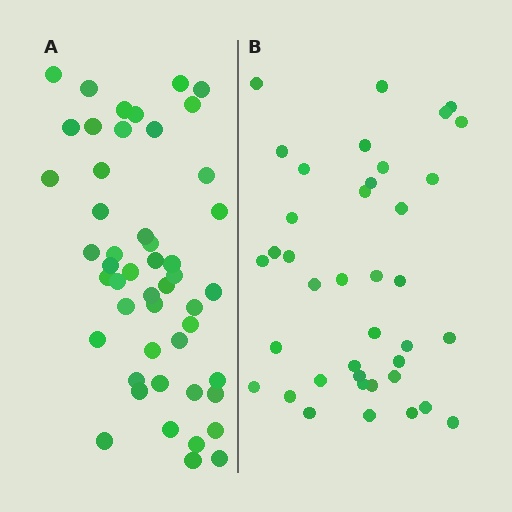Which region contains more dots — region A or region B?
Region A (the left region) has more dots.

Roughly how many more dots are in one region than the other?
Region A has roughly 10 or so more dots than region B.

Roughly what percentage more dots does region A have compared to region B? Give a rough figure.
About 25% more.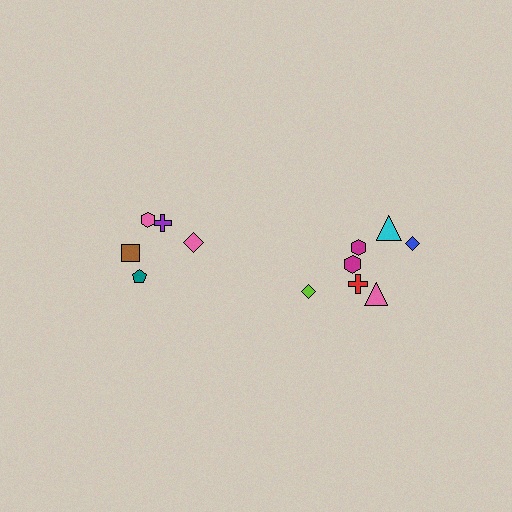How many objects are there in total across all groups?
There are 12 objects.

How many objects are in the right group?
There are 7 objects.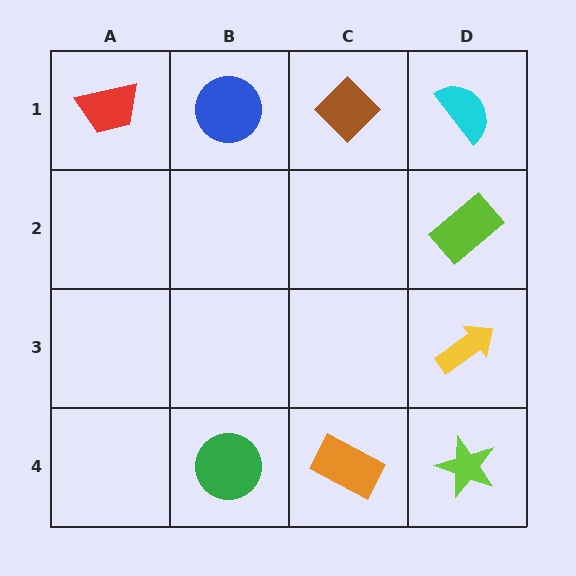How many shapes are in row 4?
3 shapes.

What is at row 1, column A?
A red trapezoid.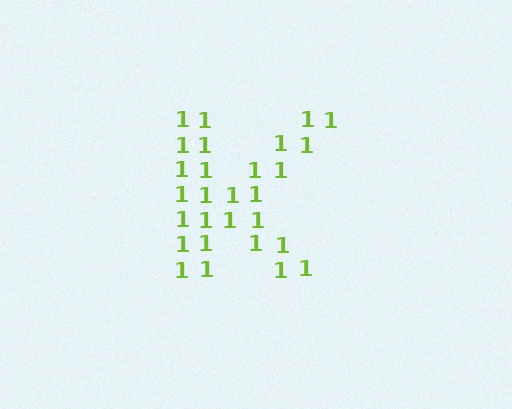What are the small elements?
The small elements are digit 1's.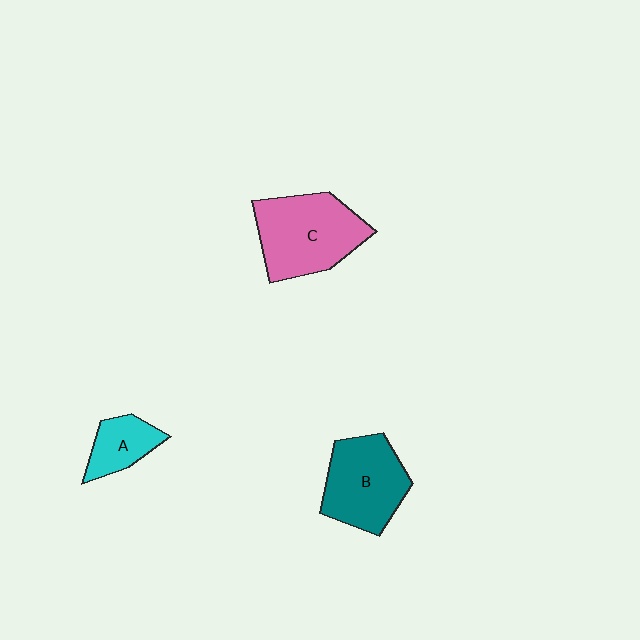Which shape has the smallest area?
Shape A (cyan).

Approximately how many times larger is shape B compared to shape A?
Approximately 2.0 times.